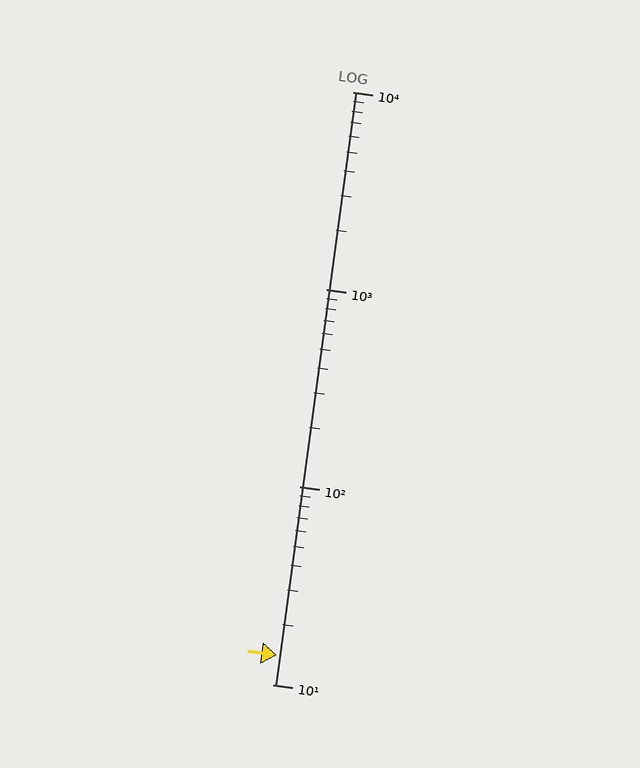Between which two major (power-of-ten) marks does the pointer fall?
The pointer is between 10 and 100.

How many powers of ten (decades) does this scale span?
The scale spans 3 decades, from 10 to 10000.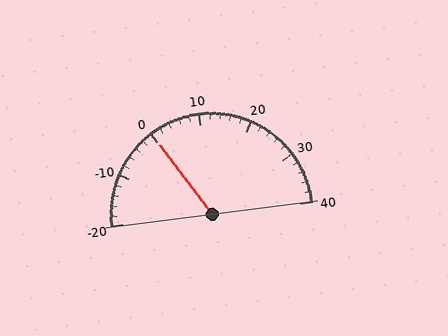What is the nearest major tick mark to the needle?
The nearest major tick mark is 0.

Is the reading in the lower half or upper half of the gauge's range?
The reading is in the lower half of the range (-20 to 40).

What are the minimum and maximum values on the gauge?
The gauge ranges from -20 to 40.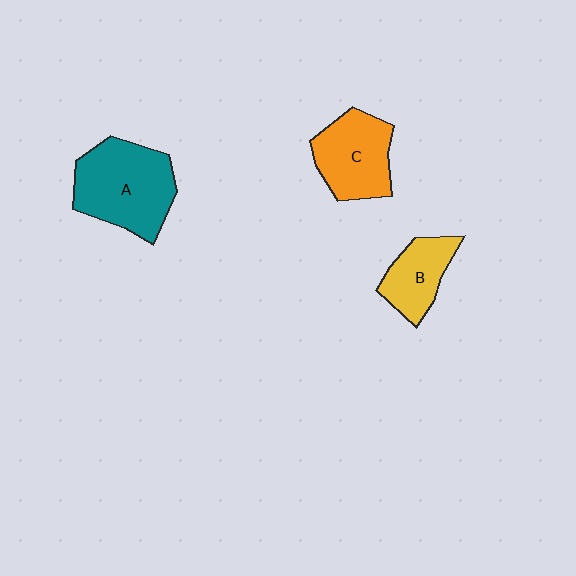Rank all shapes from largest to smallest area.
From largest to smallest: A (teal), C (orange), B (yellow).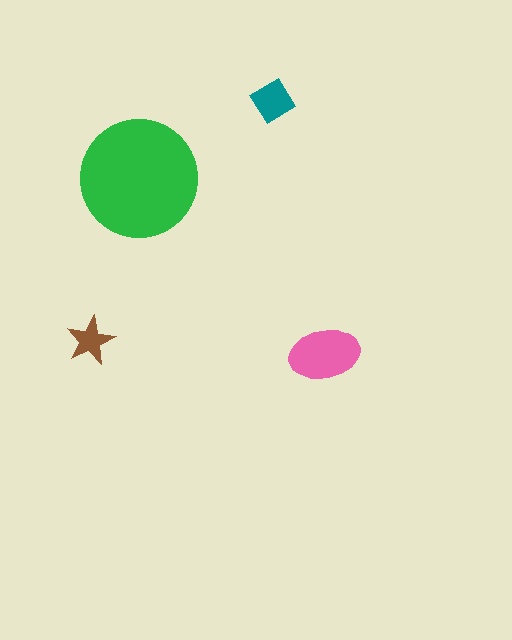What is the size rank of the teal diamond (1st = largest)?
3rd.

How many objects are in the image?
There are 4 objects in the image.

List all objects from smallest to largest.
The brown star, the teal diamond, the pink ellipse, the green circle.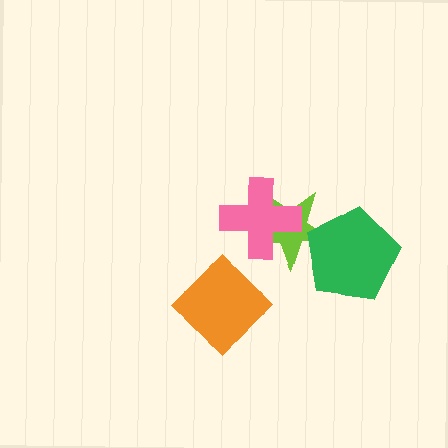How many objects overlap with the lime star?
2 objects overlap with the lime star.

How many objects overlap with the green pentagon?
1 object overlaps with the green pentagon.